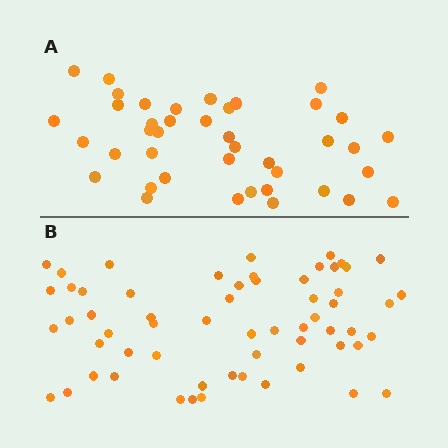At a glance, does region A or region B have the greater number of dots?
Region B (the bottom region) has more dots.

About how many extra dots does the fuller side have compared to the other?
Region B has approximately 20 more dots than region A.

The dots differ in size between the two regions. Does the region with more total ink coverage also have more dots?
No. Region A has more total ink coverage because its dots are larger, but region B actually contains more individual dots. Total area can be misleading — the number of items is what matters here.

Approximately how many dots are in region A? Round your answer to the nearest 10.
About 40 dots. (The exact count is 41, which rounds to 40.)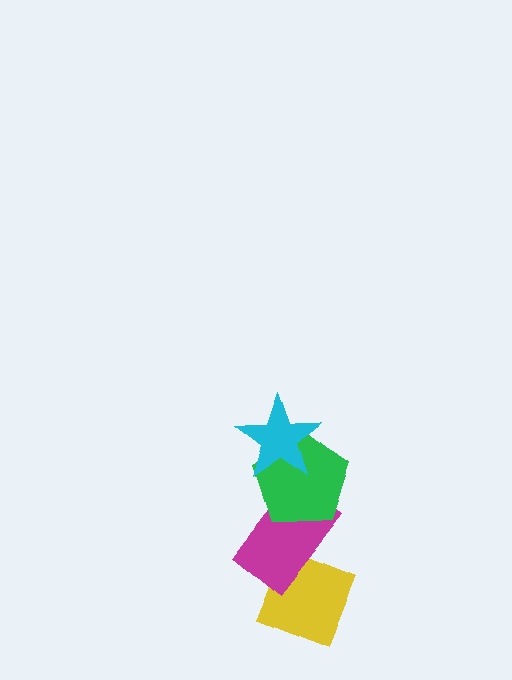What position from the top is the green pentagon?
The green pentagon is 2nd from the top.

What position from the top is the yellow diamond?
The yellow diamond is 4th from the top.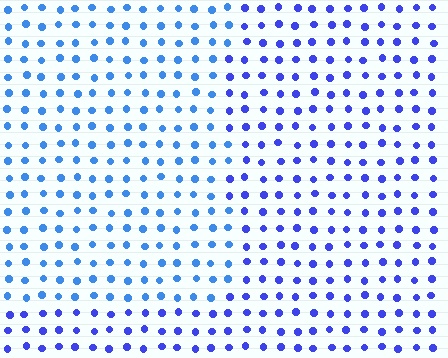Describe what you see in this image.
The image is filled with small blue elements in a uniform arrangement. A rectangle-shaped region is visible where the elements are tinted to a slightly different hue, forming a subtle color boundary.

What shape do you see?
I see a rectangle.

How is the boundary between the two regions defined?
The boundary is defined purely by a slight shift in hue (about 25 degrees). Spacing, size, and orientation are identical on both sides.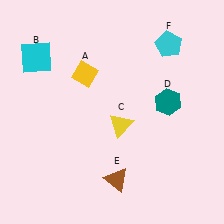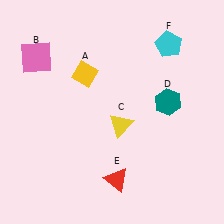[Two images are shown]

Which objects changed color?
B changed from cyan to pink. E changed from brown to red.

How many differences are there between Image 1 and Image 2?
There are 2 differences between the two images.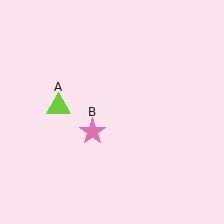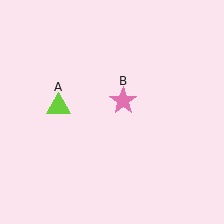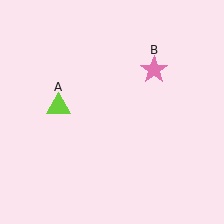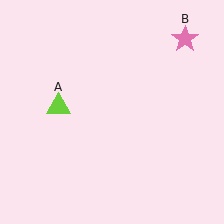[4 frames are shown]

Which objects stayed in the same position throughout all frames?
Lime triangle (object A) remained stationary.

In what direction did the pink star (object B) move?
The pink star (object B) moved up and to the right.